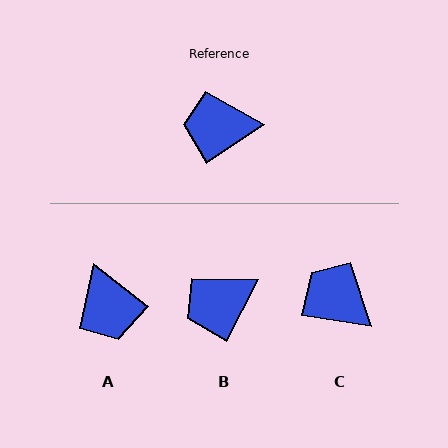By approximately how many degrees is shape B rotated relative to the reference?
Approximately 29 degrees counter-clockwise.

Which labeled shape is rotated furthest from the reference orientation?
A, about 107 degrees away.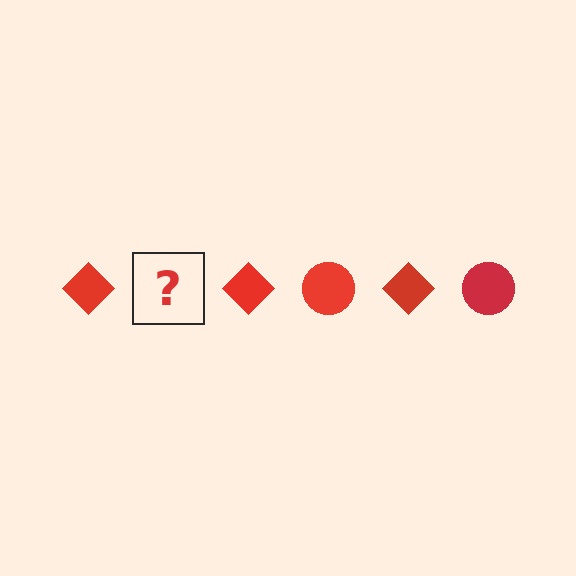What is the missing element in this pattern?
The missing element is a red circle.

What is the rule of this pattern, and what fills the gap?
The rule is that the pattern cycles through diamond, circle shapes in red. The gap should be filled with a red circle.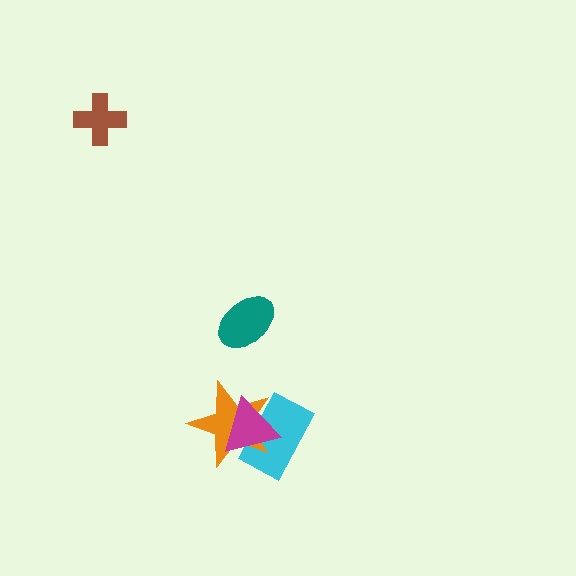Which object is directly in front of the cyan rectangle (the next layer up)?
The orange star is directly in front of the cyan rectangle.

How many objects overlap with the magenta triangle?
2 objects overlap with the magenta triangle.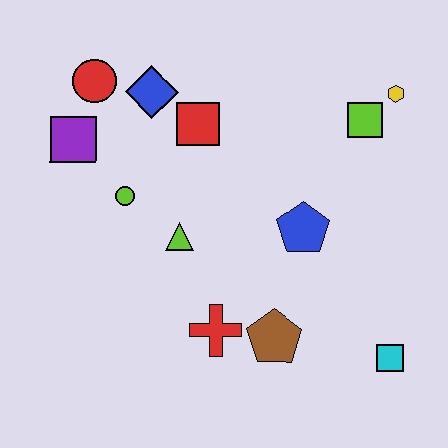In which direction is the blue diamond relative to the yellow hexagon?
The blue diamond is to the left of the yellow hexagon.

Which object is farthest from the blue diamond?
The cyan square is farthest from the blue diamond.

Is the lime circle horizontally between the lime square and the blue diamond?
No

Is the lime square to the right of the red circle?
Yes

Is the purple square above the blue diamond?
No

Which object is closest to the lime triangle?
The lime circle is closest to the lime triangle.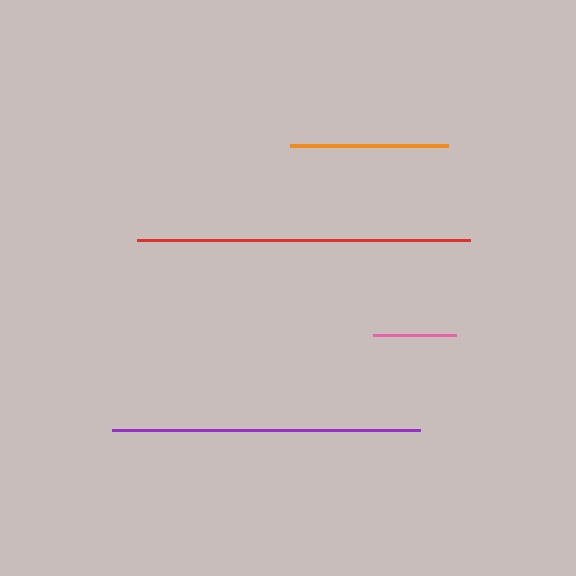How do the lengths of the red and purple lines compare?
The red and purple lines are approximately the same length.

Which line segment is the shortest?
The pink line is the shortest at approximately 83 pixels.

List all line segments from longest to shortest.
From longest to shortest: red, purple, orange, pink.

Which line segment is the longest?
The red line is the longest at approximately 333 pixels.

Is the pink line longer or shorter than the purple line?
The purple line is longer than the pink line.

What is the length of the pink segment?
The pink segment is approximately 83 pixels long.